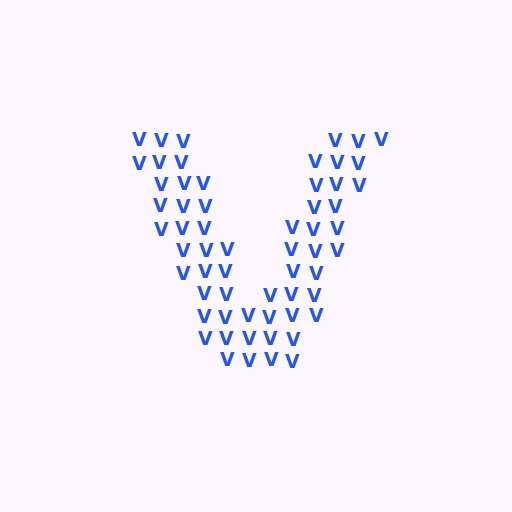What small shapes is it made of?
It is made of small letter V's.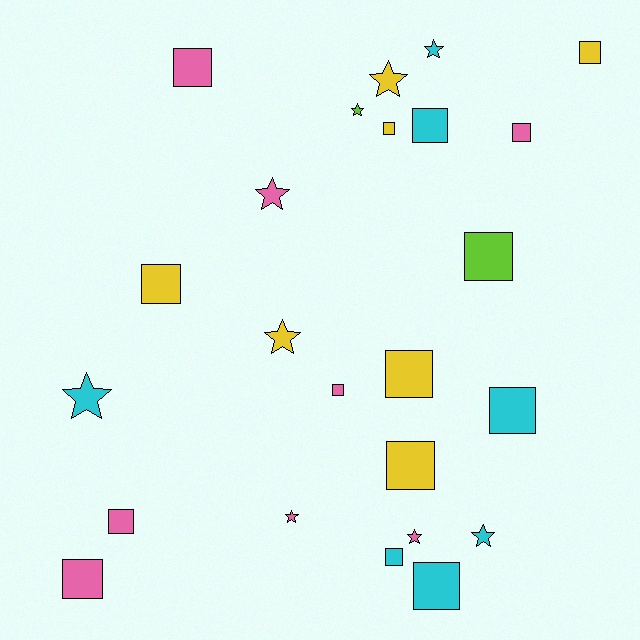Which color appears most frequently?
Pink, with 8 objects.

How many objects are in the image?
There are 24 objects.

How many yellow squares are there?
There are 5 yellow squares.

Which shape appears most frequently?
Square, with 15 objects.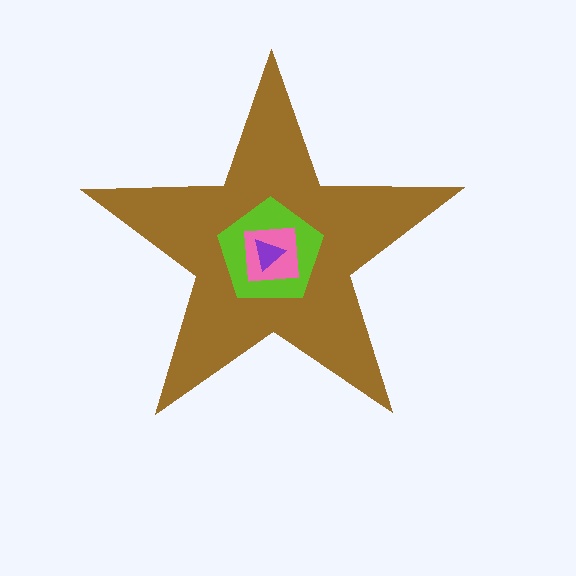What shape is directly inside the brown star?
The lime pentagon.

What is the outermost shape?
The brown star.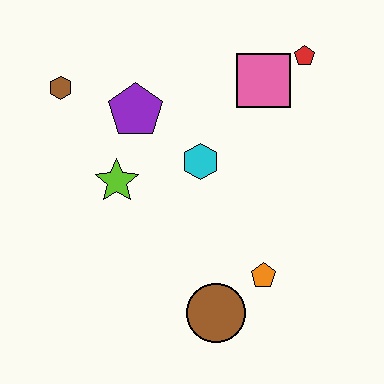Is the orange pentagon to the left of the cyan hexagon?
No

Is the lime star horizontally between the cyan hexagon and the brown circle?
No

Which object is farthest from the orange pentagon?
The brown hexagon is farthest from the orange pentagon.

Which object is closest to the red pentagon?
The pink square is closest to the red pentagon.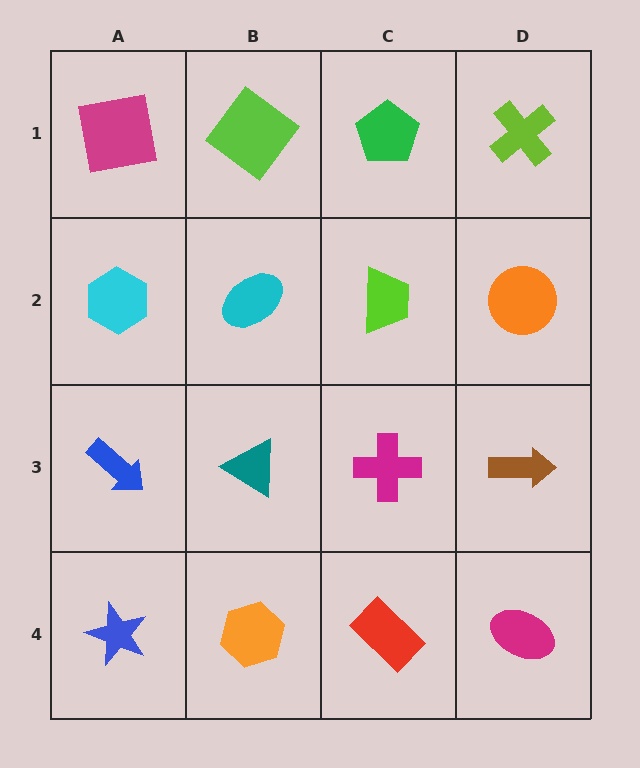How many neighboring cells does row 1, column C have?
3.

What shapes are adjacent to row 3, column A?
A cyan hexagon (row 2, column A), a blue star (row 4, column A), a teal triangle (row 3, column B).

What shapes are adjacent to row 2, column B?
A lime diamond (row 1, column B), a teal triangle (row 3, column B), a cyan hexagon (row 2, column A), a lime trapezoid (row 2, column C).